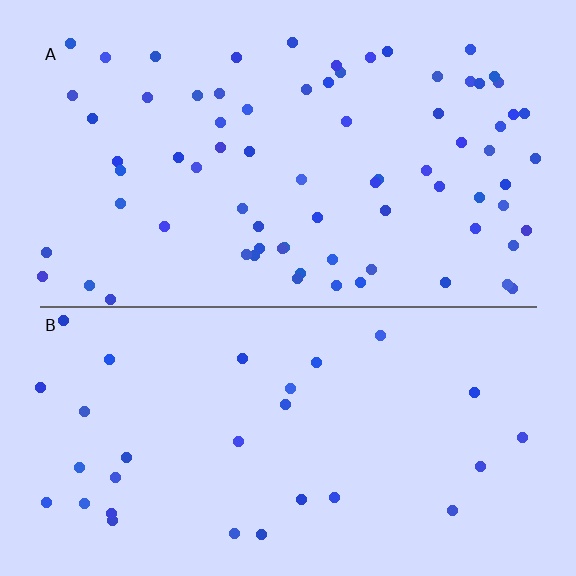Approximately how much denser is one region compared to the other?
Approximately 2.5× — region A over region B.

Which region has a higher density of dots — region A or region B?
A (the top).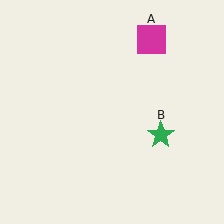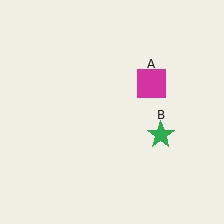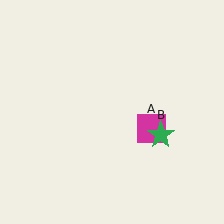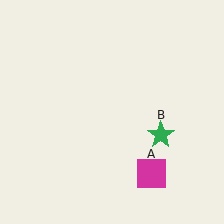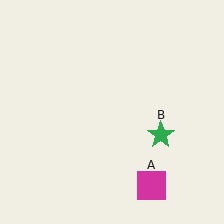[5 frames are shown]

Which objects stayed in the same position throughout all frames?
Green star (object B) remained stationary.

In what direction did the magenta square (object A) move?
The magenta square (object A) moved down.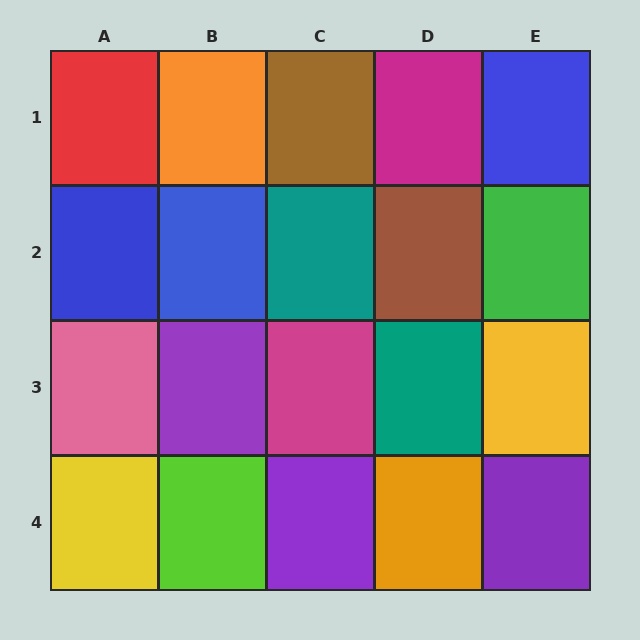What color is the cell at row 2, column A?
Blue.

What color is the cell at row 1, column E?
Blue.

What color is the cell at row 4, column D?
Orange.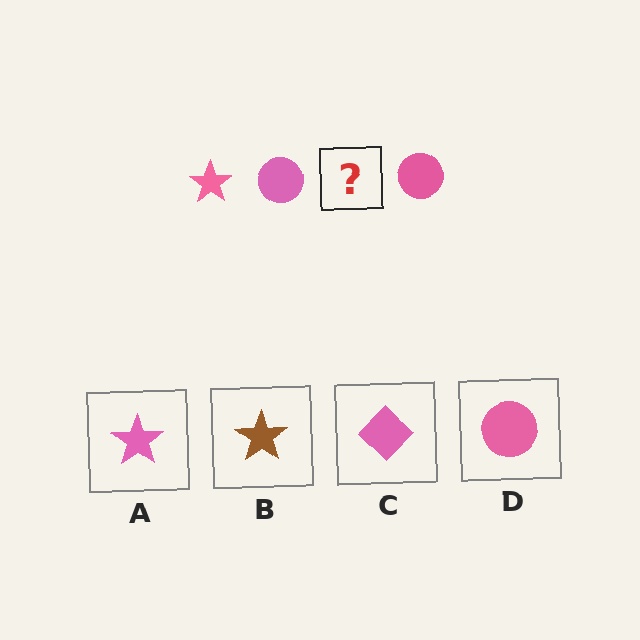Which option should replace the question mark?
Option A.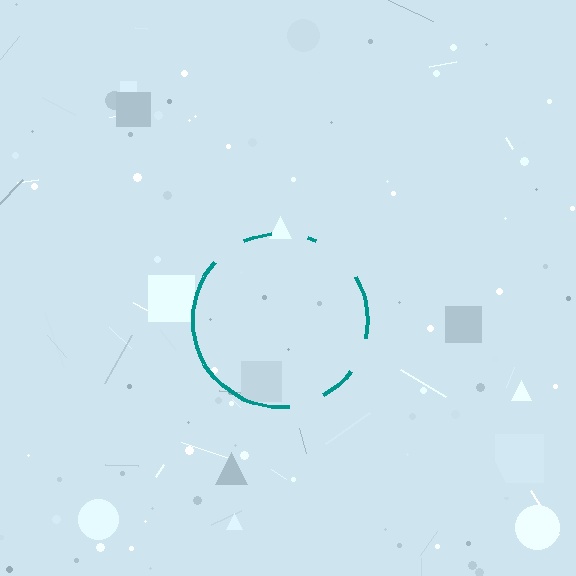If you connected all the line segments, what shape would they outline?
They would outline a circle.